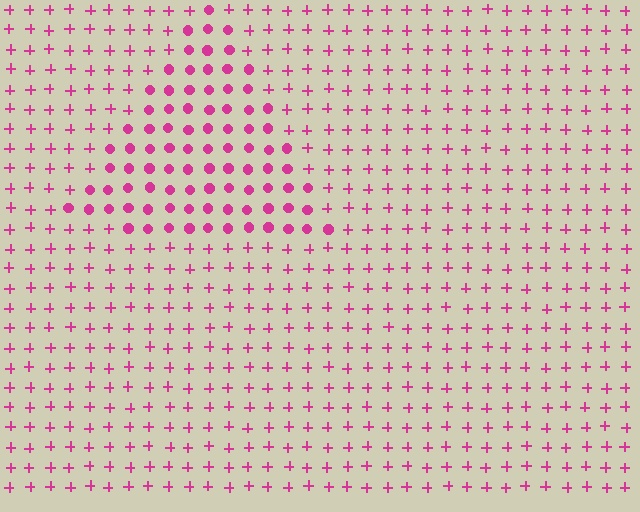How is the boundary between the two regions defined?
The boundary is defined by a change in element shape: circles inside vs. plus signs outside. All elements share the same color and spacing.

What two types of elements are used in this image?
The image uses circles inside the triangle region and plus signs outside it.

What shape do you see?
I see a triangle.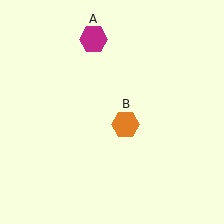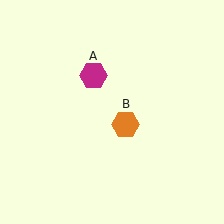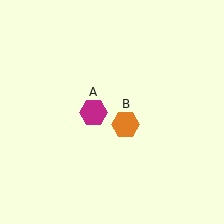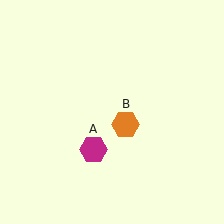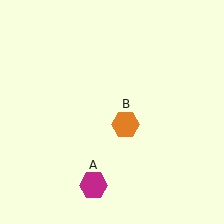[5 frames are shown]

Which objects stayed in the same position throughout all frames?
Orange hexagon (object B) remained stationary.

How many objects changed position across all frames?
1 object changed position: magenta hexagon (object A).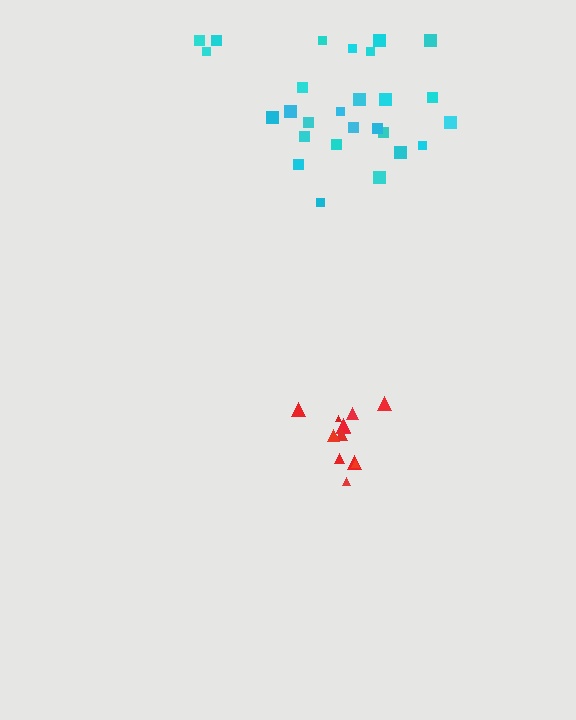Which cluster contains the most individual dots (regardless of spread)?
Cyan (27).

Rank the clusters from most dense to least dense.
red, cyan.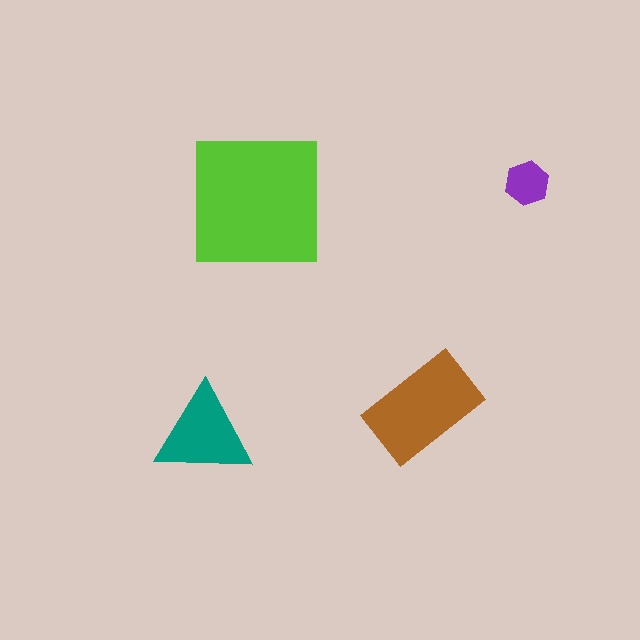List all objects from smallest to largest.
The purple hexagon, the teal triangle, the brown rectangle, the lime square.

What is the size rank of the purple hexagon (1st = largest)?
4th.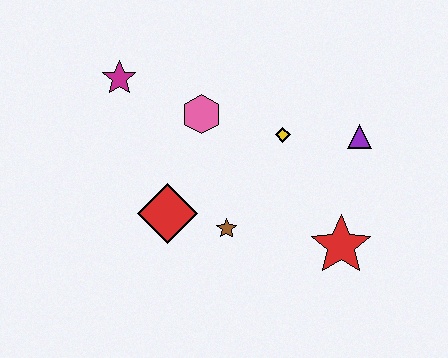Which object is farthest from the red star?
The magenta star is farthest from the red star.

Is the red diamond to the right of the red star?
No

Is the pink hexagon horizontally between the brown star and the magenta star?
Yes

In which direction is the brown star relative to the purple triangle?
The brown star is to the left of the purple triangle.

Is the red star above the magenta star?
No